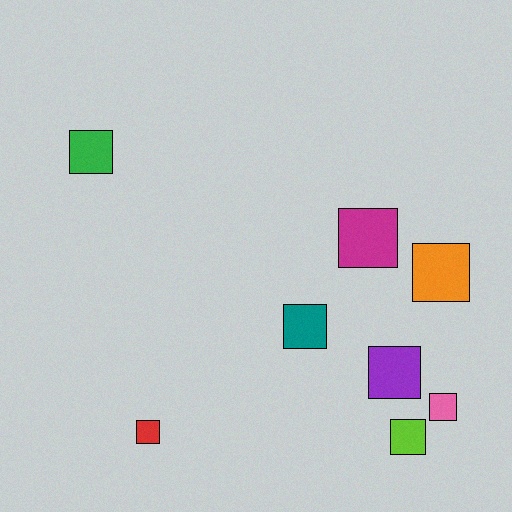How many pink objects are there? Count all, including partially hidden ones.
There is 1 pink object.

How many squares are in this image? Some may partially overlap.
There are 8 squares.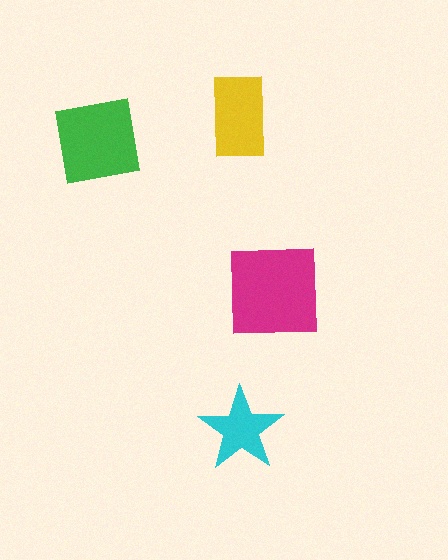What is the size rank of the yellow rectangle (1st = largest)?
3rd.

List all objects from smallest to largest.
The cyan star, the yellow rectangle, the green square, the magenta square.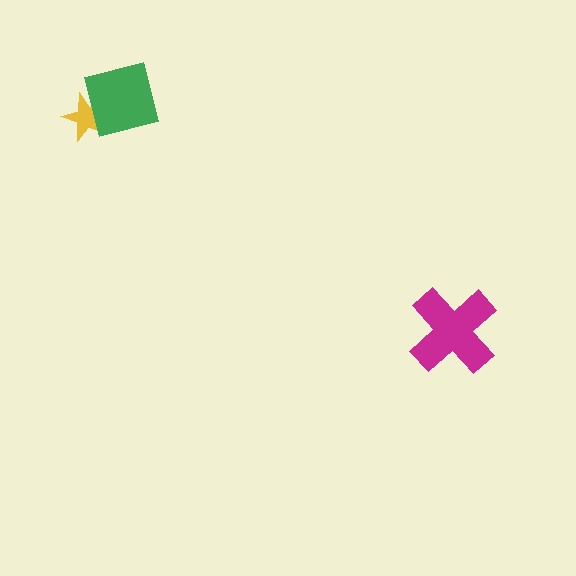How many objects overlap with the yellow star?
1 object overlaps with the yellow star.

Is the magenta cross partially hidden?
No, no other shape covers it.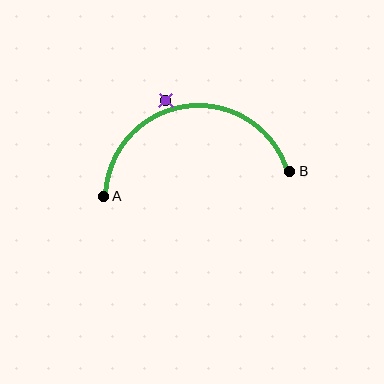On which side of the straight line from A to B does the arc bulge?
The arc bulges above the straight line connecting A and B.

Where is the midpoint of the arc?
The arc midpoint is the point on the curve farthest from the straight line joining A and B. It sits above that line.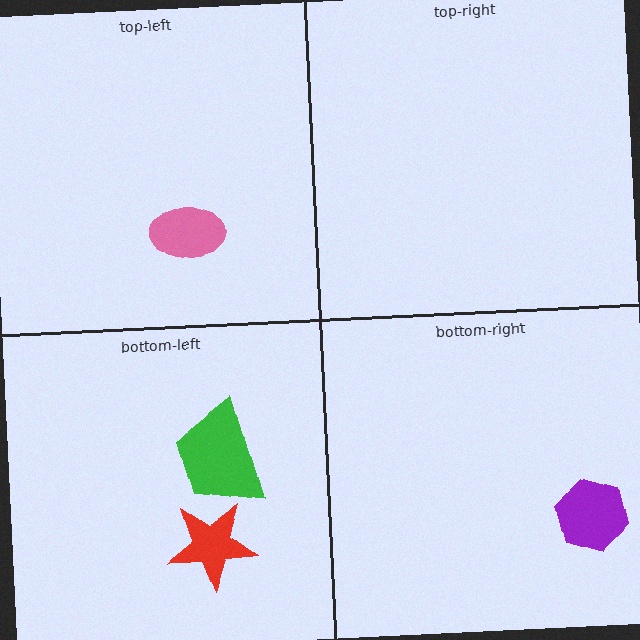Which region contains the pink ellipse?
The top-left region.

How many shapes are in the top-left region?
1.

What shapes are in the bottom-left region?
The red star, the green trapezoid.